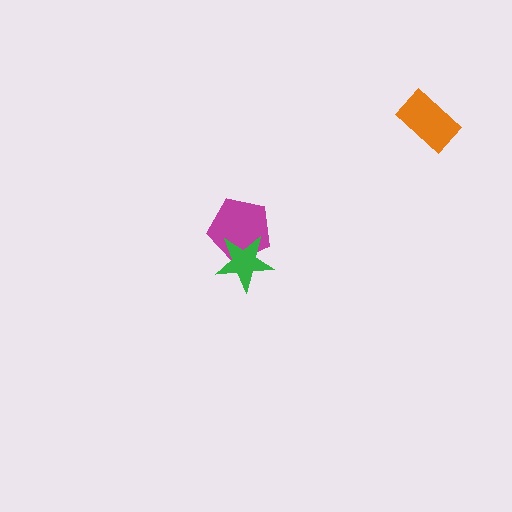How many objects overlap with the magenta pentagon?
1 object overlaps with the magenta pentagon.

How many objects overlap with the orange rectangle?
0 objects overlap with the orange rectangle.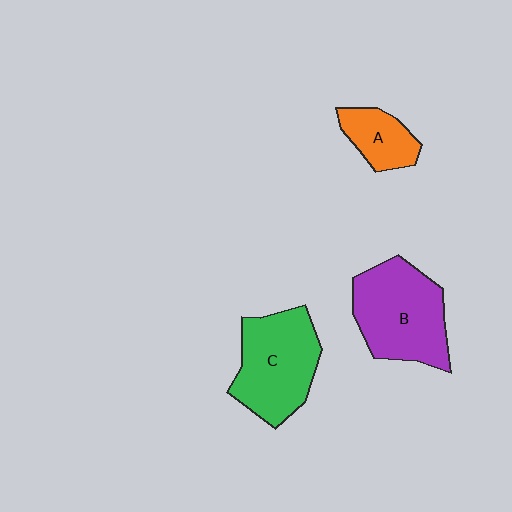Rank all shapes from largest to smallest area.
From largest to smallest: B (purple), C (green), A (orange).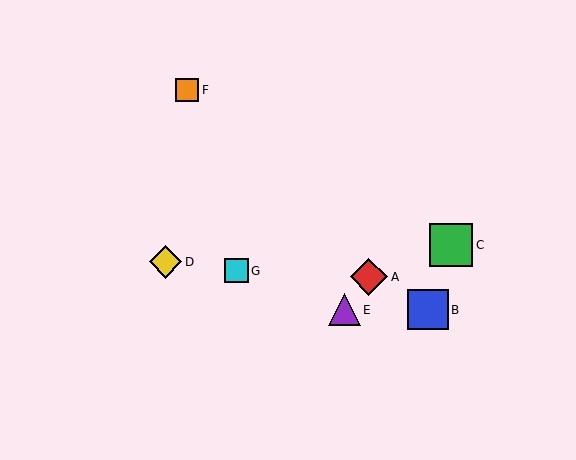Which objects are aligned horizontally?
Objects B, E are aligned horizontally.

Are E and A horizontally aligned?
No, E is at y≈310 and A is at y≈277.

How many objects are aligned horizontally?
2 objects (B, E) are aligned horizontally.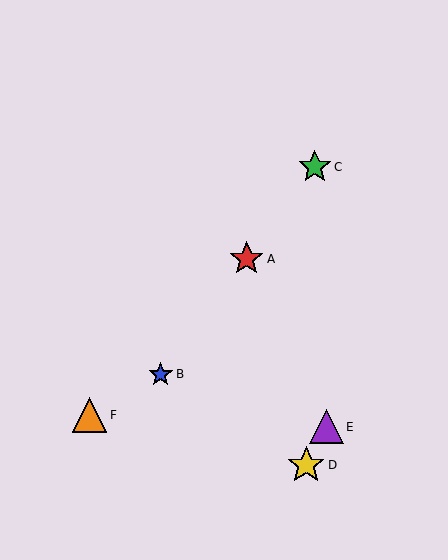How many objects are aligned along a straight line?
3 objects (A, B, C) are aligned along a straight line.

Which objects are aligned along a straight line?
Objects A, B, C are aligned along a straight line.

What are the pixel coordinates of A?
Object A is at (247, 259).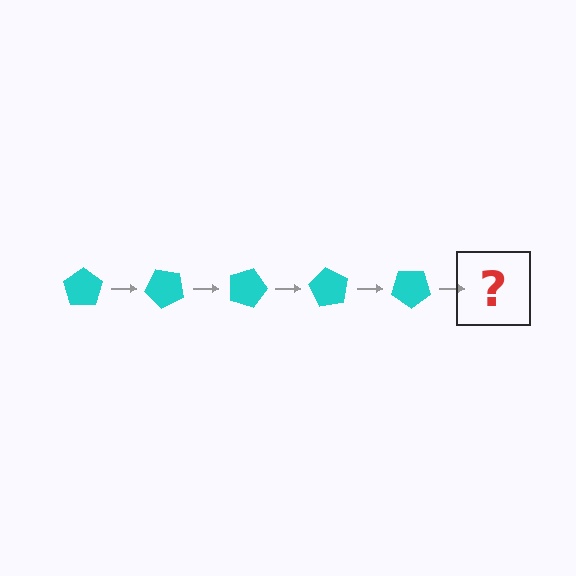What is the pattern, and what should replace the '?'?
The pattern is that the pentagon rotates 45 degrees each step. The '?' should be a cyan pentagon rotated 225 degrees.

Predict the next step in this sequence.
The next step is a cyan pentagon rotated 225 degrees.